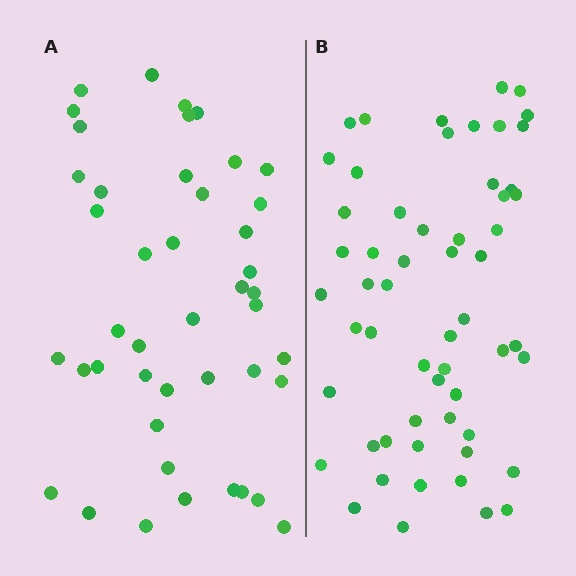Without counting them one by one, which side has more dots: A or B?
Region B (the right region) has more dots.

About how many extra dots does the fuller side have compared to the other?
Region B has approximately 15 more dots than region A.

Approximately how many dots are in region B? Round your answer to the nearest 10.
About 60 dots. (The exact count is 57, which rounds to 60.)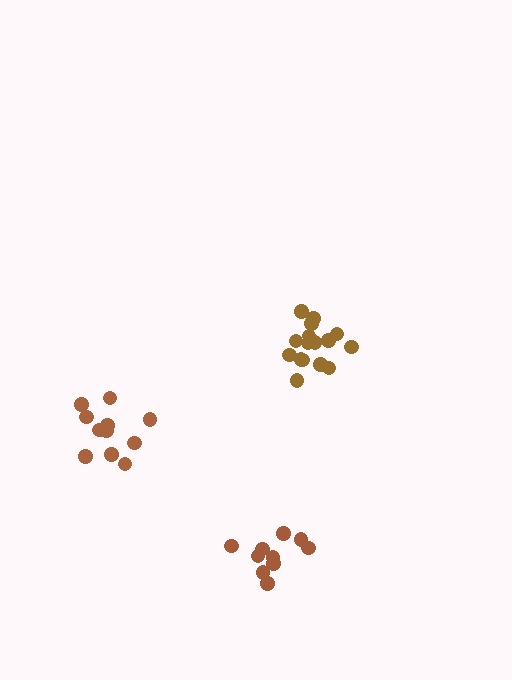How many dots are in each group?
Group 1: 16 dots, Group 2: 11 dots, Group 3: 10 dots (37 total).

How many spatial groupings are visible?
There are 3 spatial groupings.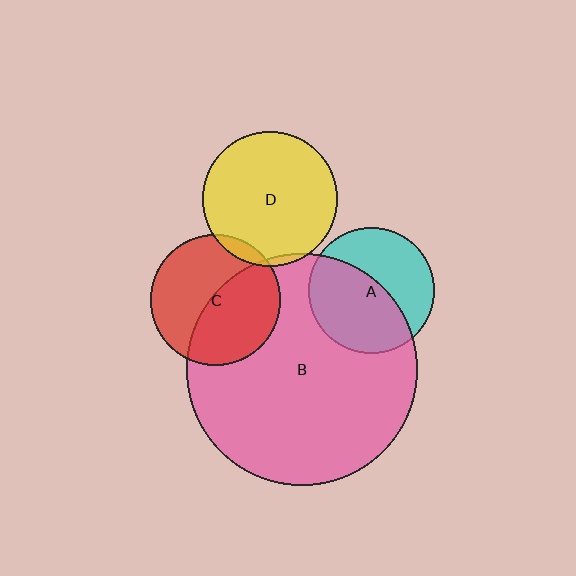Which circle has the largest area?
Circle B (pink).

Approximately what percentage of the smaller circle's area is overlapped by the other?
Approximately 5%.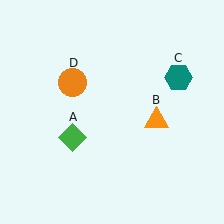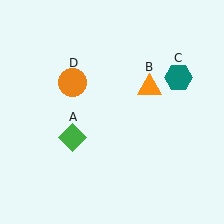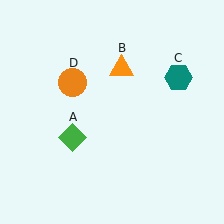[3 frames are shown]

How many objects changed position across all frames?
1 object changed position: orange triangle (object B).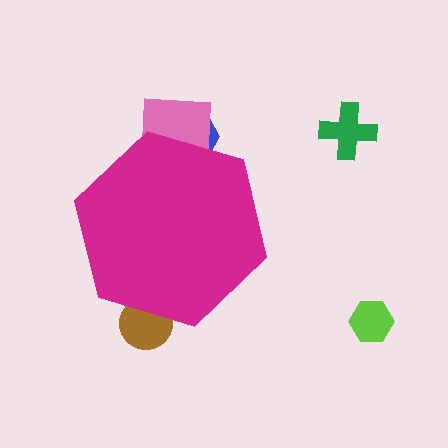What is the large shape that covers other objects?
A magenta hexagon.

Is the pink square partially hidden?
Yes, the pink square is partially hidden behind the magenta hexagon.